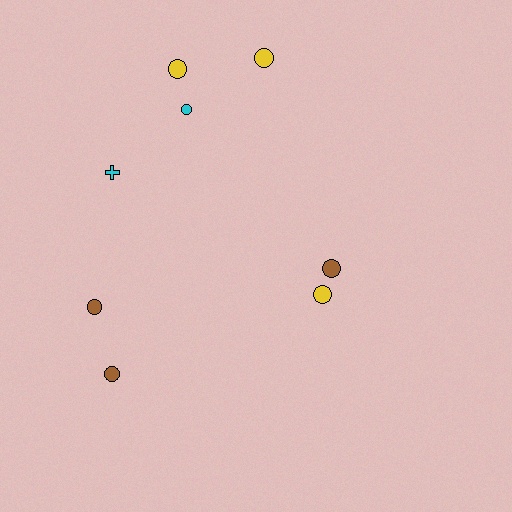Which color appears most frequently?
Yellow, with 3 objects.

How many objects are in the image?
There are 8 objects.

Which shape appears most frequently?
Circle, with 7 objects.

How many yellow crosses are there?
There are no yellow crosses.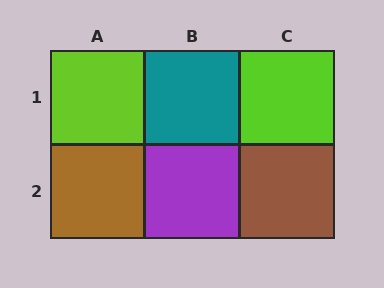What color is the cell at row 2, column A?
Brown.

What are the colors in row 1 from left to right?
Lime, teal, lime.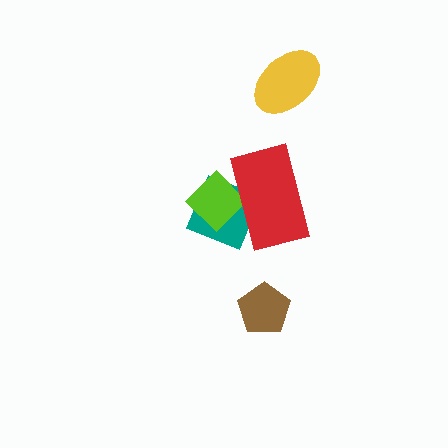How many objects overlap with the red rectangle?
2 objects overlap with the red rectangle.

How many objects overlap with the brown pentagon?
0 objects overlap with the brown pentagon.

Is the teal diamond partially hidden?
Yes, it is partially covered by another shape.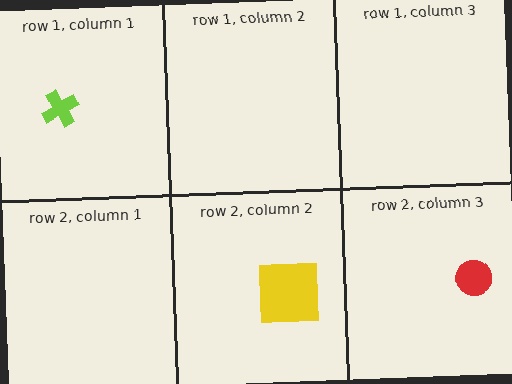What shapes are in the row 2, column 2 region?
The yellow square.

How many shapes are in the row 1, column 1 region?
1.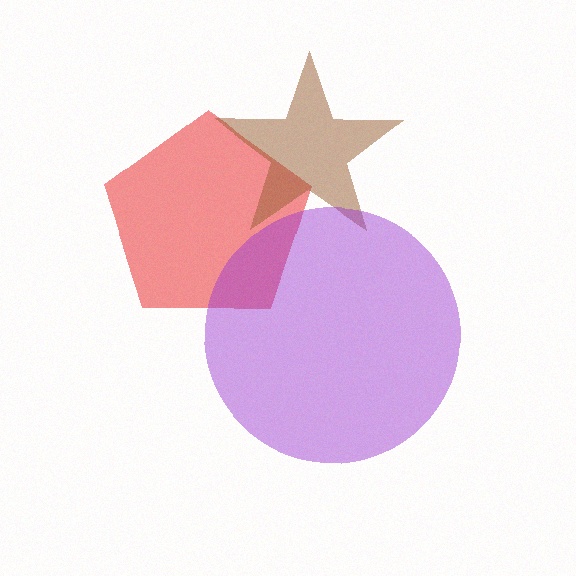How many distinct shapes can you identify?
There are 3 distinct shapes: a red pentagon, a brown star, a purple circle.